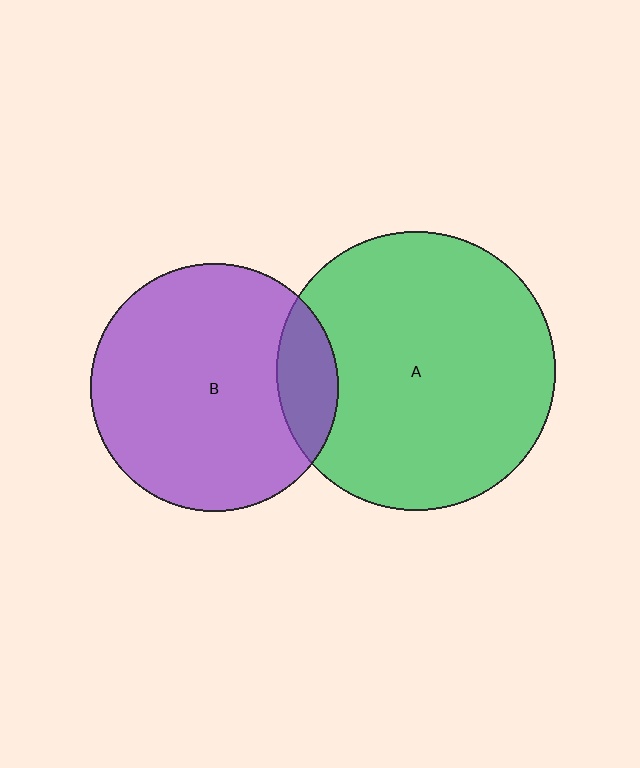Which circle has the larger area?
Circle A (green).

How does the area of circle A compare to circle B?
Approximately 1.3 times.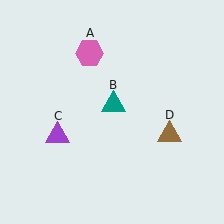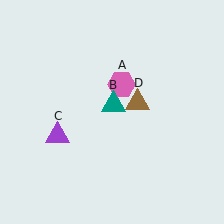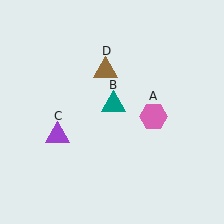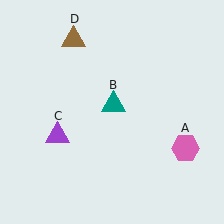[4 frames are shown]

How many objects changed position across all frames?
2 objects changed position: pink hexagon (object A), brown triangle (object D).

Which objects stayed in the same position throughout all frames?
Teal triangle (object B) and purple triangle (object C) remained stationary.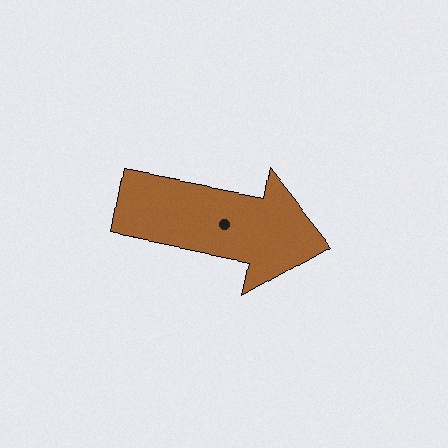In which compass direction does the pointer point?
East.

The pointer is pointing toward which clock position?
Roughly 3 o'clock.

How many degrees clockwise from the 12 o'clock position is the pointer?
Approximately 101 degrees.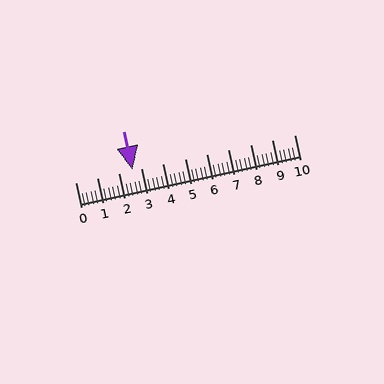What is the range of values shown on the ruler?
The ruler shows values from 0 to 10.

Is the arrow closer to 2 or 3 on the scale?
The arrow is closer to 3.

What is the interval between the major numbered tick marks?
The major tick marks are spaced 1 units apart.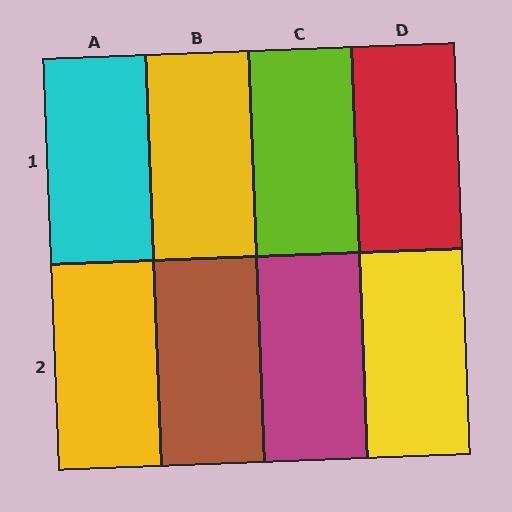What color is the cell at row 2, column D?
Yellow.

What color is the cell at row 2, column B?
Brown.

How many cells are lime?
1 cell is lime.